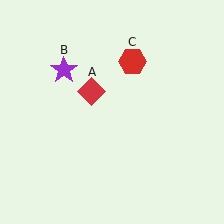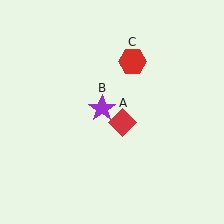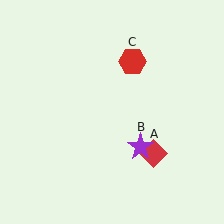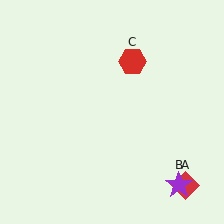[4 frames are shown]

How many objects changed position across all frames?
2 objects changed position: red diamond (object A), purple star (object B).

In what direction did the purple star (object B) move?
The purple star (object B) moved down and to the right.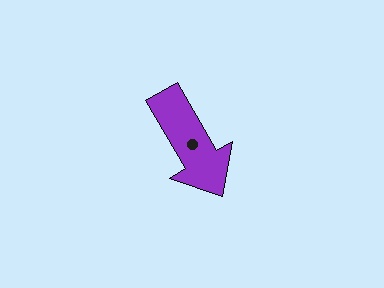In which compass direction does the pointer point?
Southeast.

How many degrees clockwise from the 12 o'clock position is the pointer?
Approximately 150 degrees.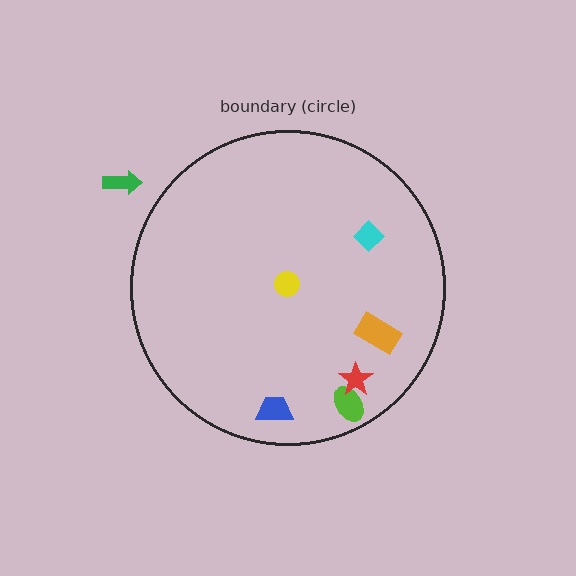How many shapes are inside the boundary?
6 inside, 1 outside.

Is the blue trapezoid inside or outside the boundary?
Inside.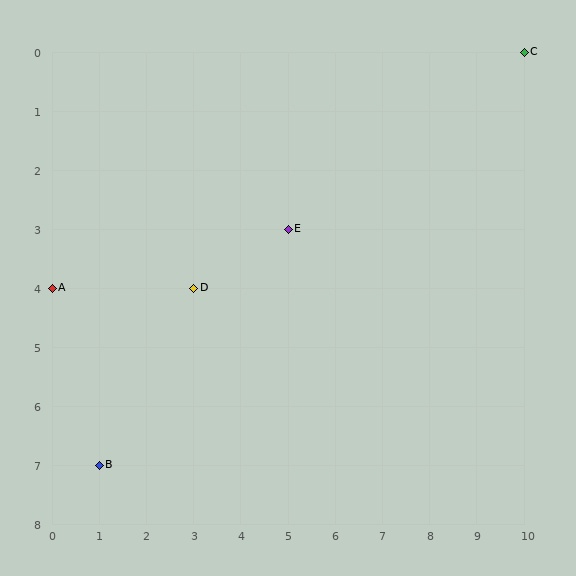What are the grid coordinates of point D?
Point D is at grid coordinates (3, 4).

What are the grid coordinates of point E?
Point E is at grid coordinates (5, 3).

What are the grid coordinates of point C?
Point C is at grid coordinates (10, 0).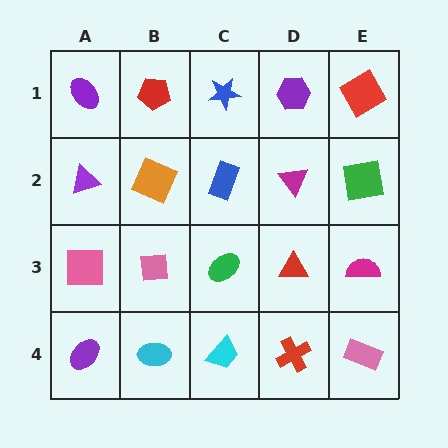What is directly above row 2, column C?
A blue star.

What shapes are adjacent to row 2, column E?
A red square (row 1, column E), a magenta semicircle (row 3, column E), a magenta triangle (row 2, column D).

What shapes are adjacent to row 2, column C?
A blue star (row 1, column C), a green ellipse (row 3, column C), an orange square (row 2, column B), a magenta triangle (row 2, column D).